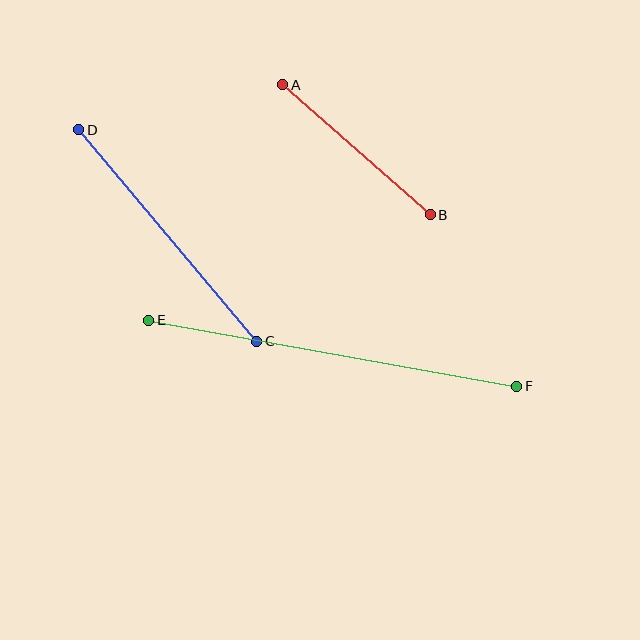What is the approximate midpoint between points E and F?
The midpoint is at approximately (333, 353) pixels.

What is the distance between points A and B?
The distance is approximately 197 pixels.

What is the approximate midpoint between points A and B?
The midpoint is at approximately (356, 150) pixels.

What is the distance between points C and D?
The distance is approximately 276 pixels.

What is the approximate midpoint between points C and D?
The midpoint is at approximately (168, 235) pixels.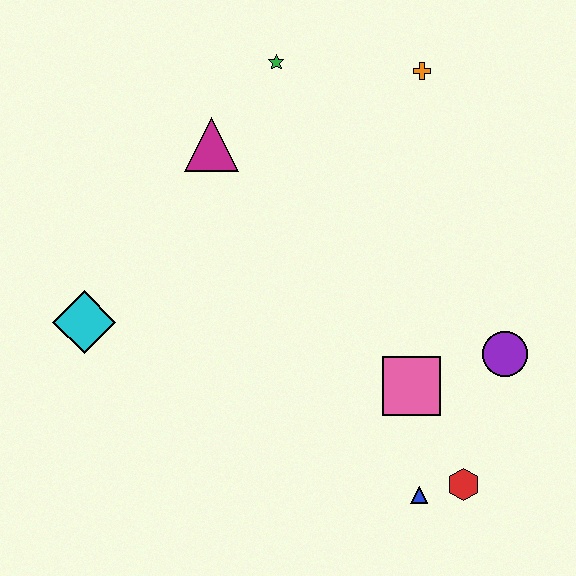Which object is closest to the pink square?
The purple circle is closest to the pink square.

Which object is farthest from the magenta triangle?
The red hexagon is farthest from the magenta triangle.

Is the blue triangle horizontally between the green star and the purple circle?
Yes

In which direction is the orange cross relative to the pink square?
The orange cross is above the pink square.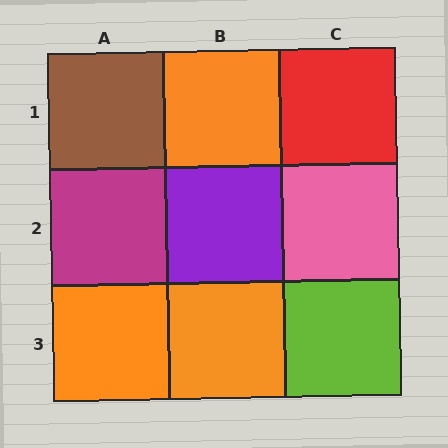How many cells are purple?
1 cell is purple.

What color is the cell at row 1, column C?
Red.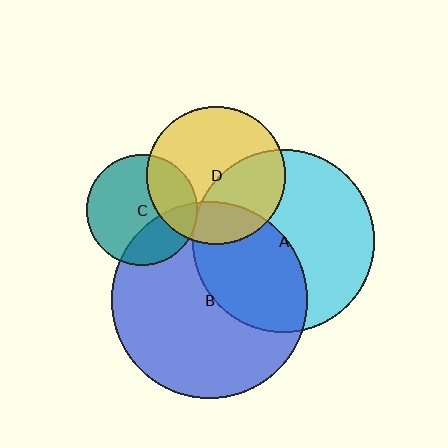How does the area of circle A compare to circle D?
Approximately 1.7 times.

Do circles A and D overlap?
Yes.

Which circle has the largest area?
Circle B (blue).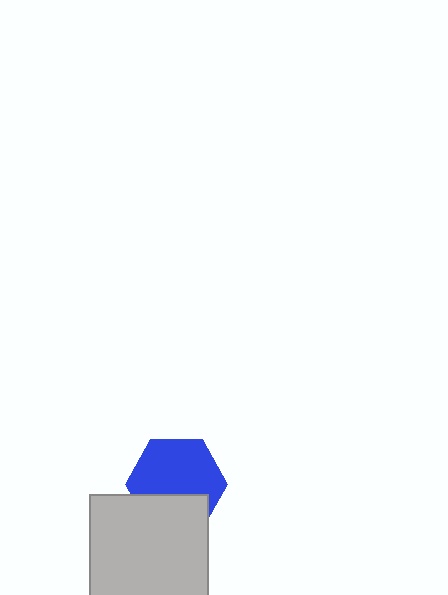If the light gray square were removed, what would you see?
You would see the complete blue hexagon.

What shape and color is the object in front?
The object in front is a light gray square.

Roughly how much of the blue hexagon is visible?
Most of it is visible (roughly 65%).